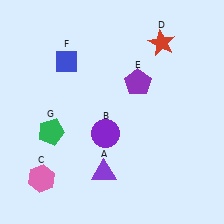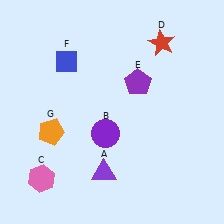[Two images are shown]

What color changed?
The pentagon (G) changed from green in Image 1 to orange in Image 2.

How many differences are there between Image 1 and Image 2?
There is 1 difference between the two images.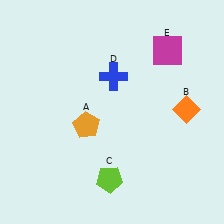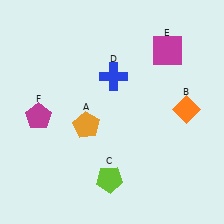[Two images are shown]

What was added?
A magenta pentagon (F) was added in Image 2.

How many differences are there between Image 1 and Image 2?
There is 1 difference between the two images.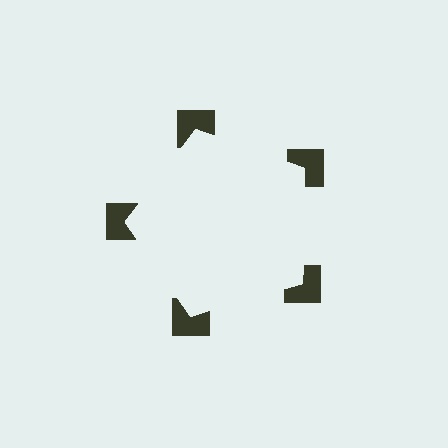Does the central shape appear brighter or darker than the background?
It typically appears slightly brighter than the background, even though no actual brightness change is drawn.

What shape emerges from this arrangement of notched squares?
An illusory pentagon — its edges are inferred from the aligned wedge cuts in the notched squares, not physically drawn.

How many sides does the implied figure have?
5 sides.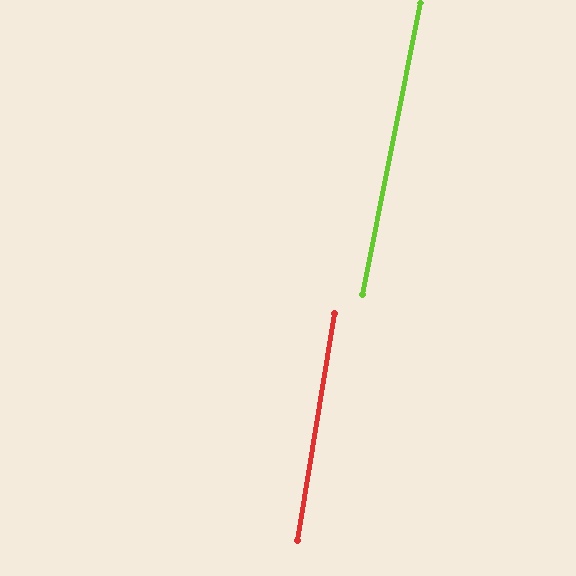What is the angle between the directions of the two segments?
Approximately 2 degrees.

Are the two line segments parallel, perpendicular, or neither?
Parallel — their directions differ by only 1.9°.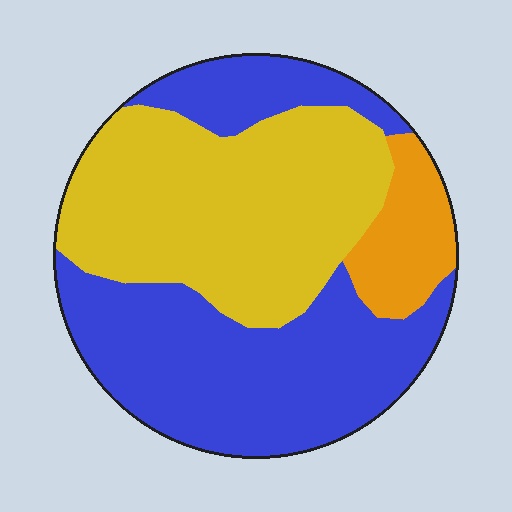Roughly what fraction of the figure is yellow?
Yellow covers about 40% of the figure.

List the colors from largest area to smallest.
From largest to smallest: blue, yellow, orange.